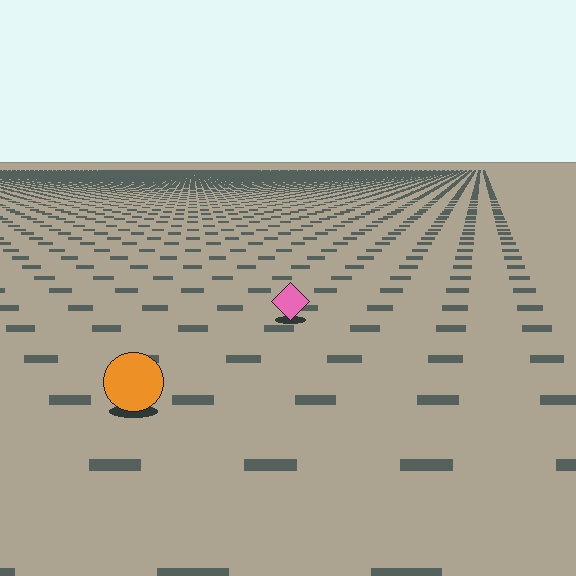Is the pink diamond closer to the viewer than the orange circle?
No. The orange circle is closer — you can tell from the texture gradient: the ground texture is coarser near it.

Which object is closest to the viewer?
The orange circle is closest. The texture marks near it are larger and more spread out.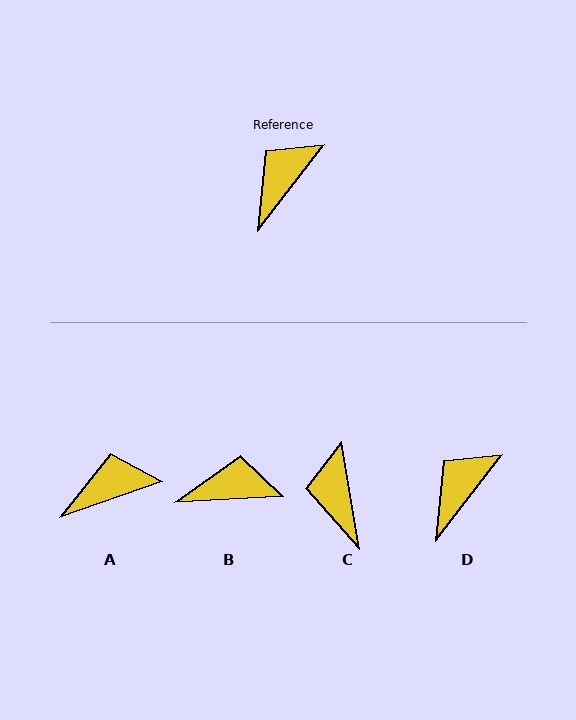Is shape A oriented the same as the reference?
No, it is off by about 33 degrees.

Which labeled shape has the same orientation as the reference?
D.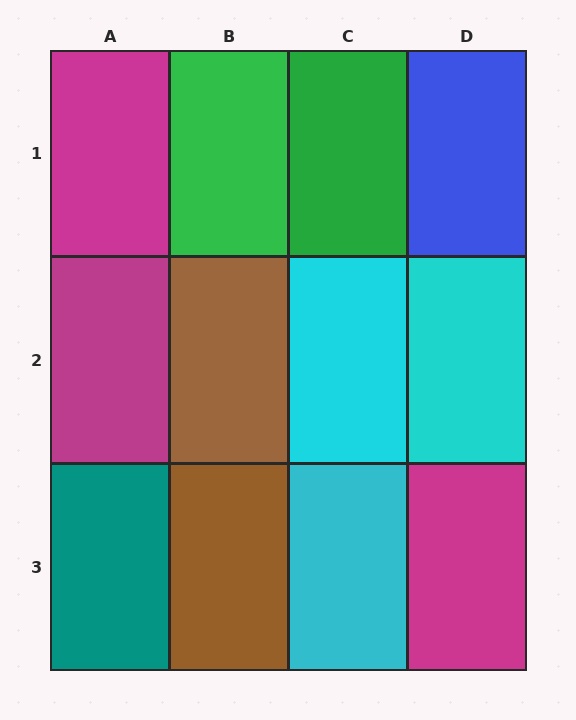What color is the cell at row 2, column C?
Cyan.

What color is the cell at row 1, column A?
Magenta.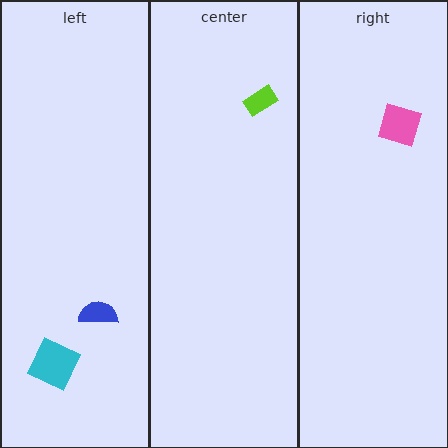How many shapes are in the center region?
1.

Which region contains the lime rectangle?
The center region.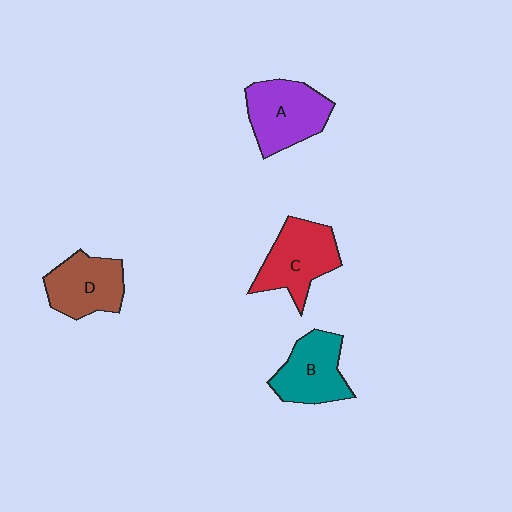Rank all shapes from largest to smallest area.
From largest to smallest: A (purple), C (red), B (teal), D (brown).